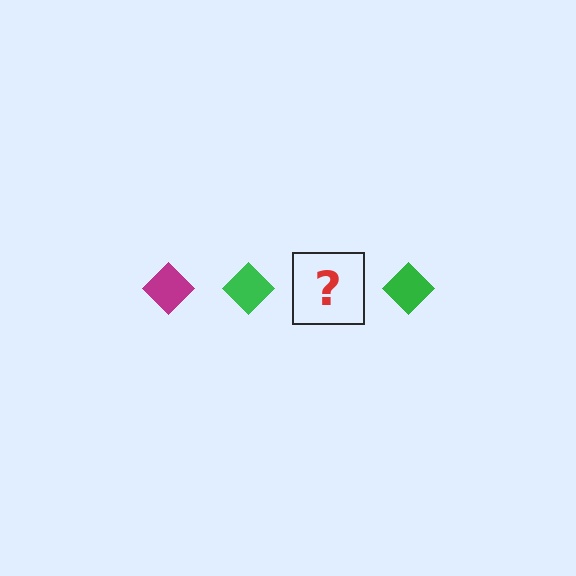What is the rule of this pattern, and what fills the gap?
The rule is that the pattern cycles through magenta, green diamonds. The gap should be filled with a magenta diamond.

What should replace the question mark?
The question mark should be replaced with a magenta diamond.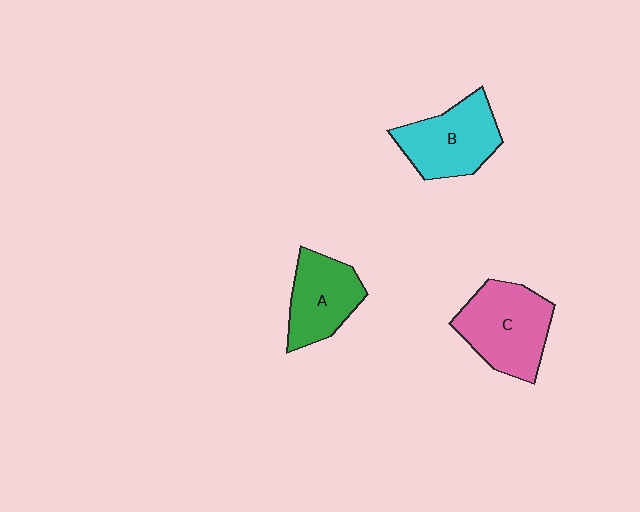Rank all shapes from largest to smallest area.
From largest to smallest: C (pink), B (cyan), A (green).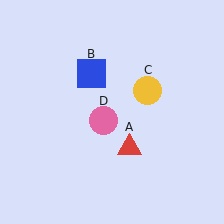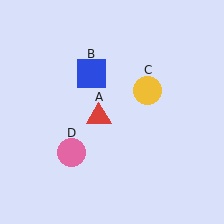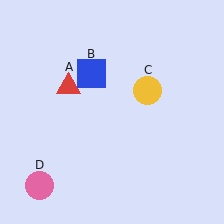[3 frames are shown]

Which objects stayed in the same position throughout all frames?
Blue square (object B) and yellow circle (object C) remained stationary.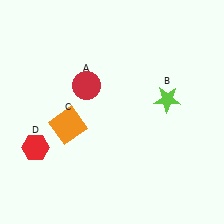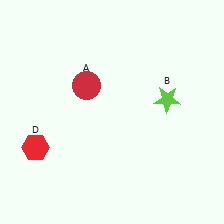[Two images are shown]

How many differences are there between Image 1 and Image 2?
There is 1 difference between the two images.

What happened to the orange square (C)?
The orange square (C) was removed in Image 2. It was in the bottom-left area of Image 1.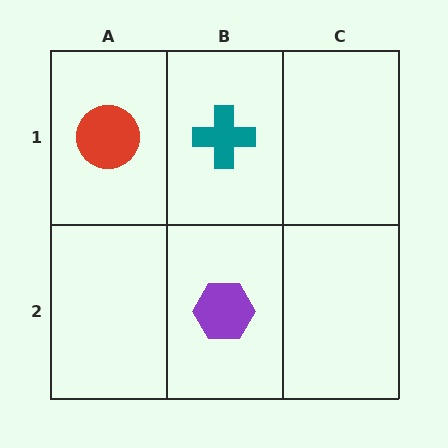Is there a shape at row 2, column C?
No, that cell is empty.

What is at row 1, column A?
A red circle.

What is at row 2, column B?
A purple hexagon.